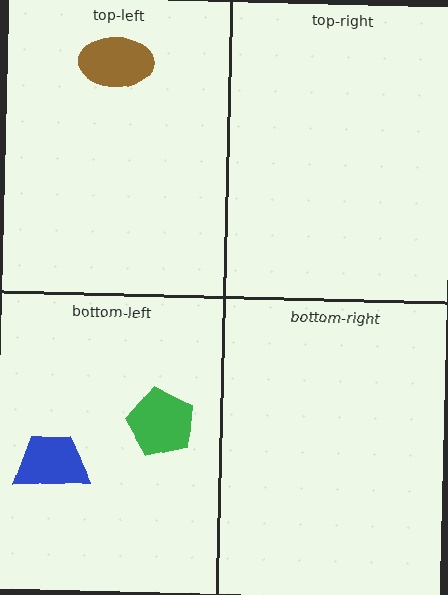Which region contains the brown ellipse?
The top-left region.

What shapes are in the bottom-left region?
The green pentagon, the blue trapezoid.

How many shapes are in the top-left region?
1.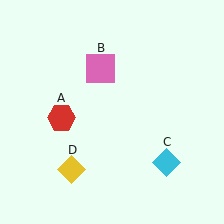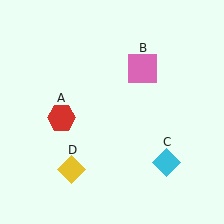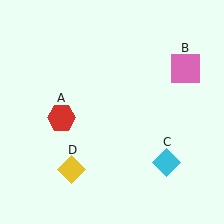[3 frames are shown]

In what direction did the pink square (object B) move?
The pink square (object B) moved right.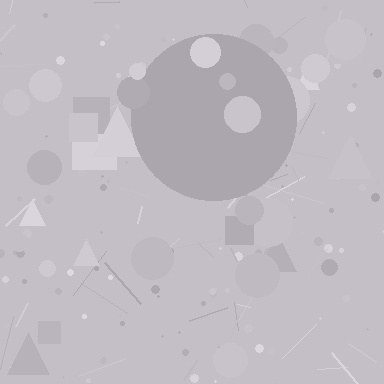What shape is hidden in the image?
A circle is hidden in the image.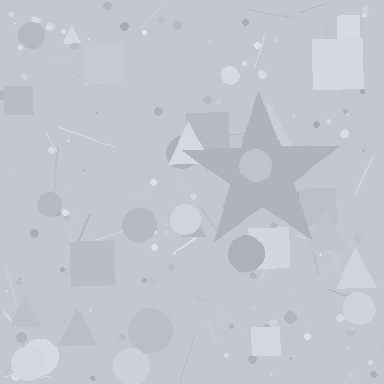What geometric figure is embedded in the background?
A star is embedded in the background.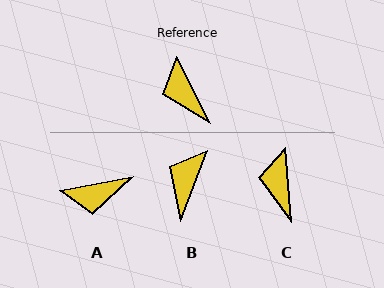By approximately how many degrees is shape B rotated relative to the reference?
Approximately 48 degrees clockwise.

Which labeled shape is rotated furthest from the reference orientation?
A, about 74 degrees away.